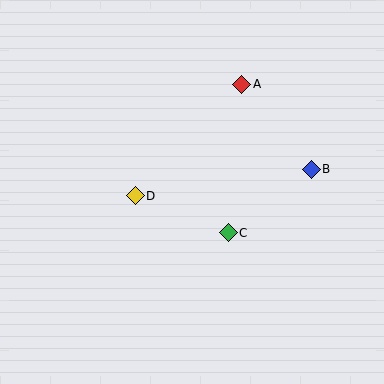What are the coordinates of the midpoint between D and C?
The midpoint between D and C is at (182, 214).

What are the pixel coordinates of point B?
Point B is at (311, 169).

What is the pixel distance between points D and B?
The distance between D and B is 178 pixels.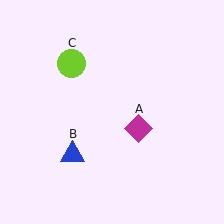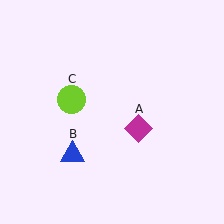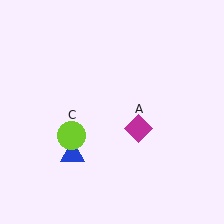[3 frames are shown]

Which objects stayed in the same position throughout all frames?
Magenta diamond (object A) and blue triangle (object B) remained stationary.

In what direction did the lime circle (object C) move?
The lime circle (object C) moved down.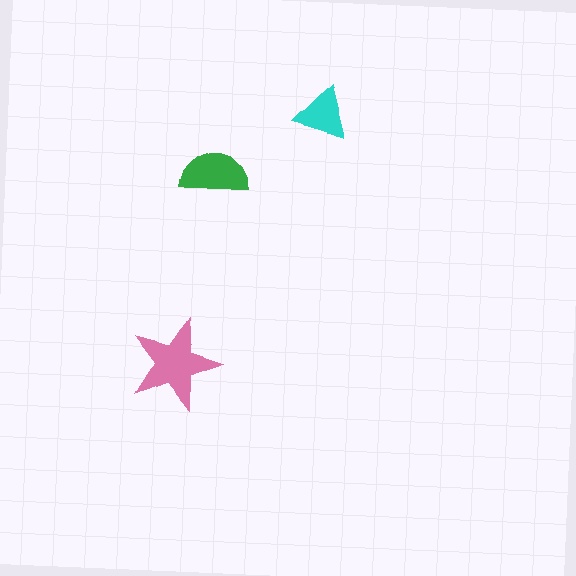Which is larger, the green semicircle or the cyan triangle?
The green semicircle.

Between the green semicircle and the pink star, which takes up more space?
The pink star.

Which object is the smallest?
The cyan triangle.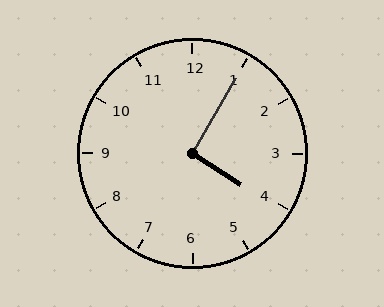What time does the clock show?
4:05.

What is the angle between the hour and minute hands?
Approximately 92 degrees.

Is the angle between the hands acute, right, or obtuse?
It is right.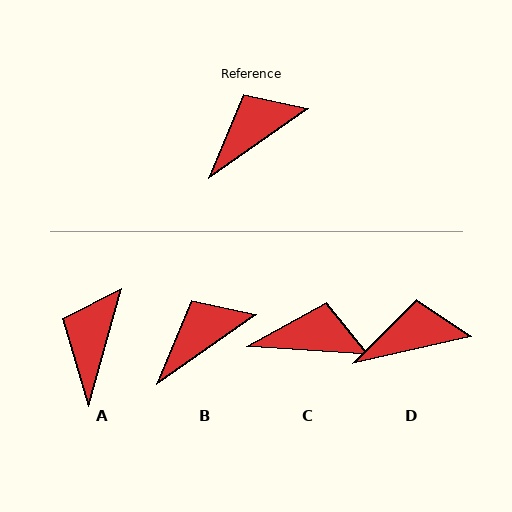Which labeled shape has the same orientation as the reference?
B.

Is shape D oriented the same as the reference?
No, it is off by about 22 degrees.